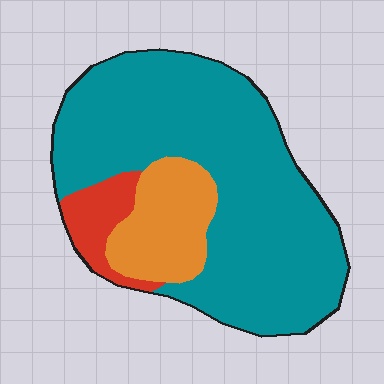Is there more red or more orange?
Orange.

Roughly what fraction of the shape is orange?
Orange takes up about one sixth (1/6) of the shape.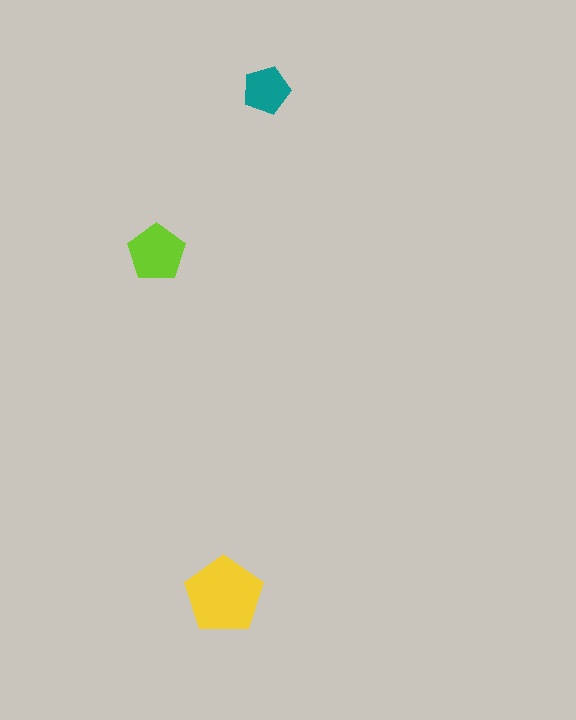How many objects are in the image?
There are 3 objects in the image.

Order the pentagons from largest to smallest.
the yellow one, the lime one, the teal one.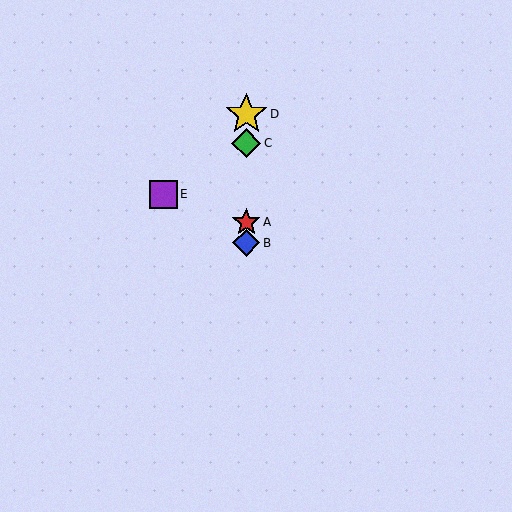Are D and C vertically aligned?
Yes, both are at x≈246.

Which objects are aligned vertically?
Objects A, B, C, D are aligned vertically.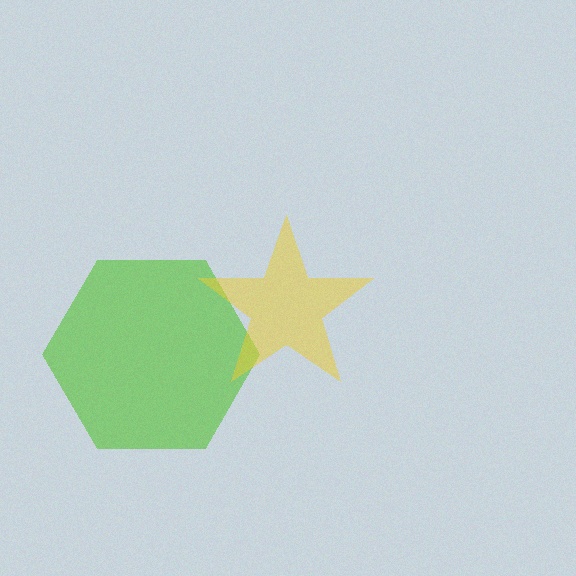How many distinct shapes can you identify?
There are 2 distinct shapes: a lime hexagon, a yellow star.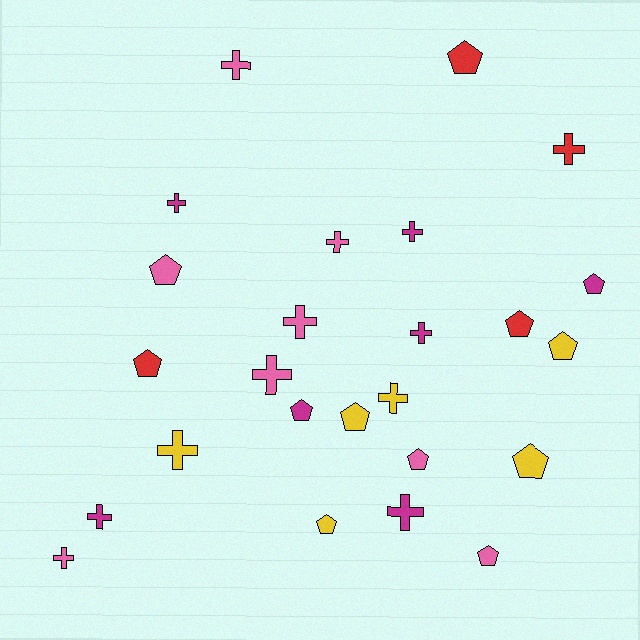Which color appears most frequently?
Pink, with 8 objects.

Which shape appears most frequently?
Cross, with 13 objects.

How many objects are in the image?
There are 25 objects.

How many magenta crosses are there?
There are 5 magenta crosses.